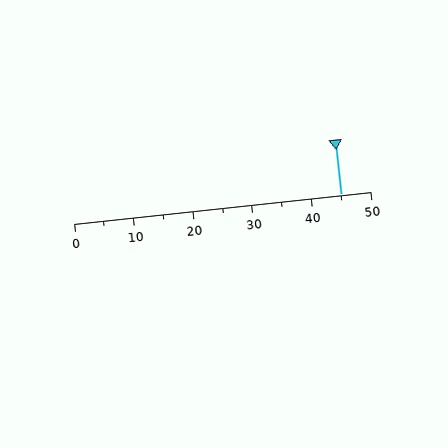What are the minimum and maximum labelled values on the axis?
The axis runs from 0 to 50.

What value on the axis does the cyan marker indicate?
The marker indicates approximately 45.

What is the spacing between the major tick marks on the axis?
The major ticks are spaced 10 apart.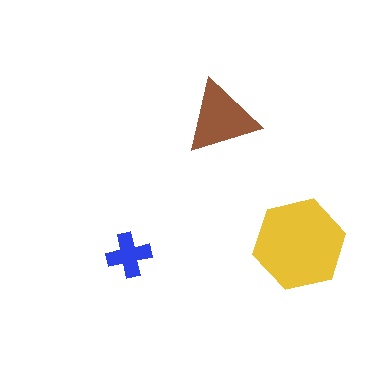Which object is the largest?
The yellow hexagon.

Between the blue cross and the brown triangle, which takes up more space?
The brown triangle.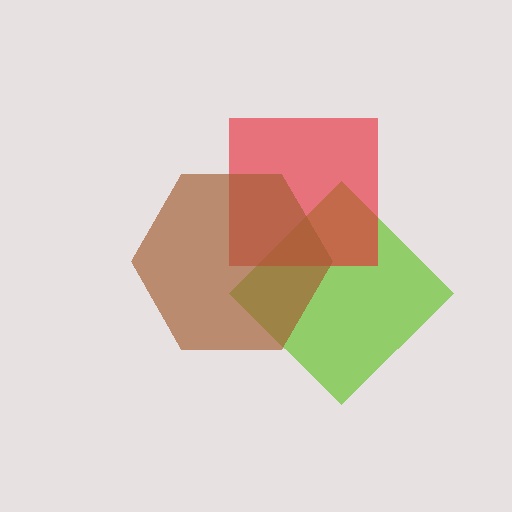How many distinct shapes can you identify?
There are 3 distinct shapes: a lime diamond, a red square, a brown hexagon.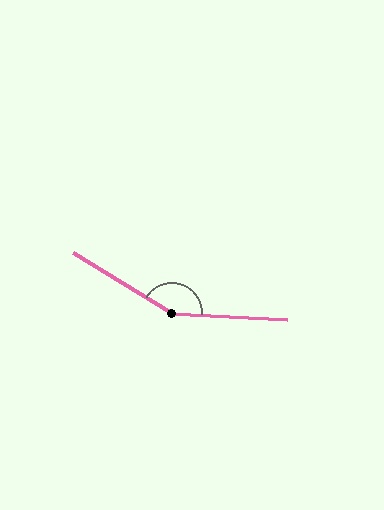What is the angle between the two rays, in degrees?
Approximately 152 degrees.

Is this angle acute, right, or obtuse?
It is obtuse.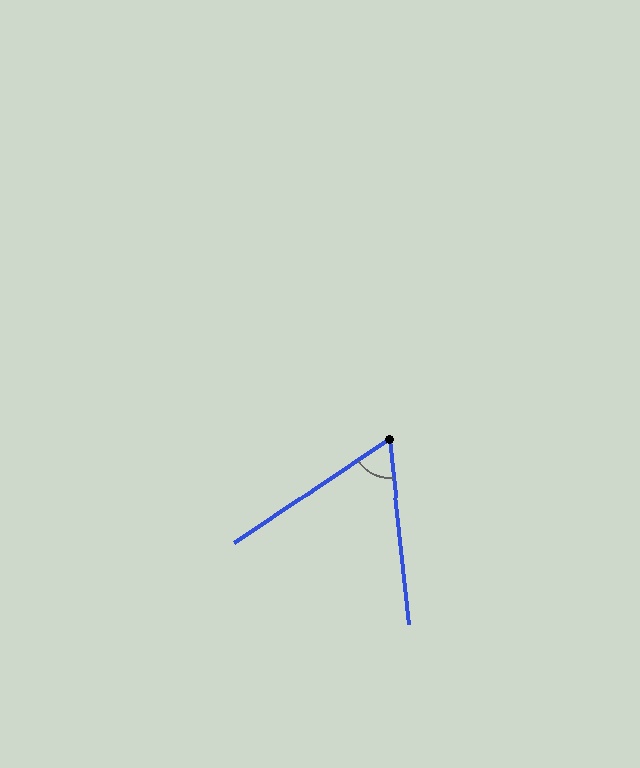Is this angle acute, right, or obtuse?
It is acute.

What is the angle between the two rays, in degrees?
Approximately 62 degrees.